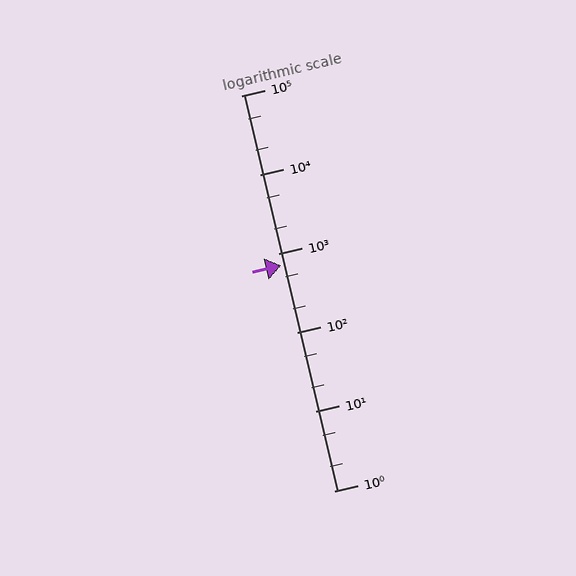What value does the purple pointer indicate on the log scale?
The pointer indicates approximately 710.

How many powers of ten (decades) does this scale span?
The scale spans 5 decades, from 1 to 100000.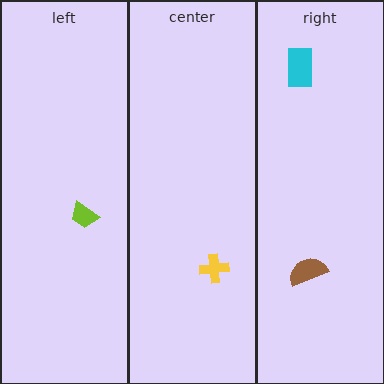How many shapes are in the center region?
1.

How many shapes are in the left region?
1.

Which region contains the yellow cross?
The center region.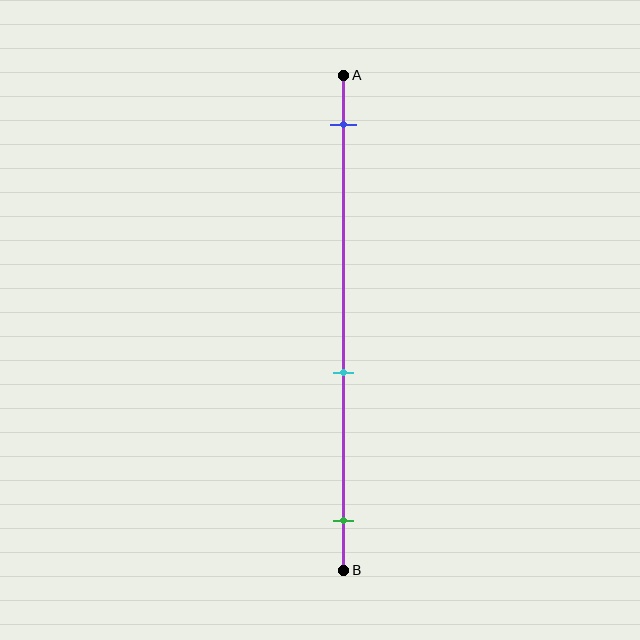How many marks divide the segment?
There are 3 marks dividing the segment.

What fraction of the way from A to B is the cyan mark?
The cyan mark is approximately 60% (0.6) of the way from A to B.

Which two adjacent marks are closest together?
The cyan and green marks are the closest adjacent pair.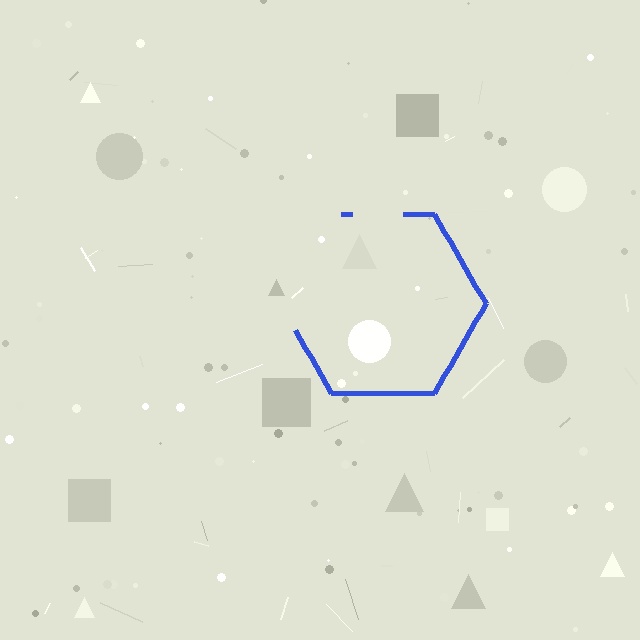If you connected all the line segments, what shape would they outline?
They would outline a hexagon.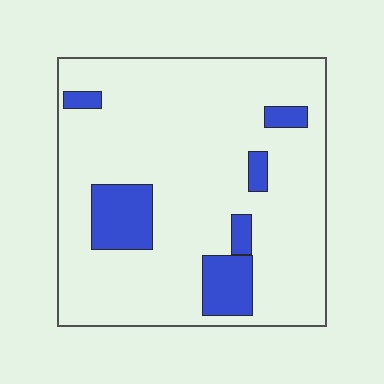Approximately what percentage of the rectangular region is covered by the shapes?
Approximately 15%.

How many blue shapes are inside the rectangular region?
6.